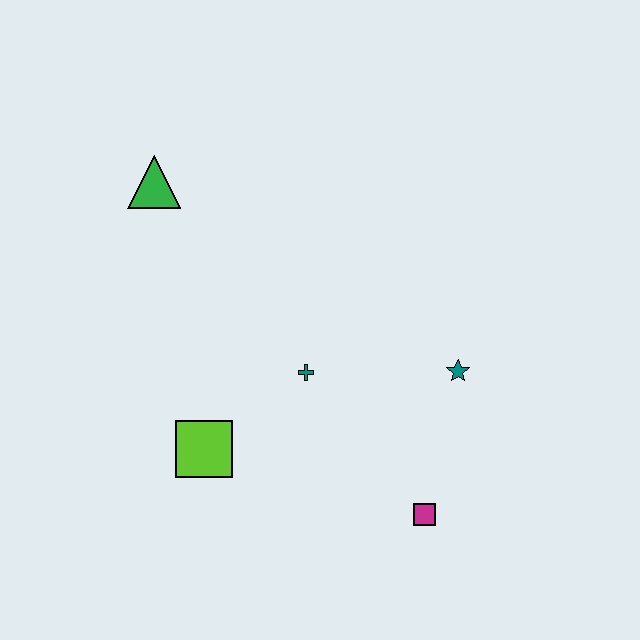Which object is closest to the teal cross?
The lime square is closest to the teal cross.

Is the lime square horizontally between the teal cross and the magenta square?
No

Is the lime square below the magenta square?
No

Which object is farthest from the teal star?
The green triangle is farthest from the teal star.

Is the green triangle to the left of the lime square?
Yes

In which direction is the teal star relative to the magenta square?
The teal star is above the magenta square.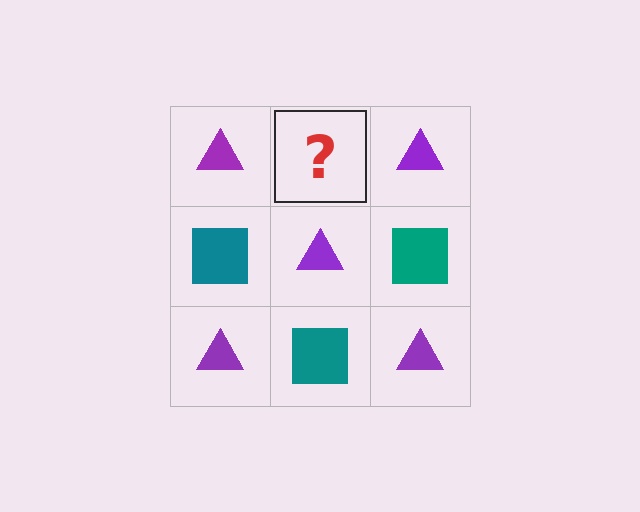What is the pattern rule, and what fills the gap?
The rule is that it alternates purple triangle and teal square in a checkerboard pattern. The gap should be filled with a teal square.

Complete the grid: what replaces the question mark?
The question mark should be replaced with a teal square.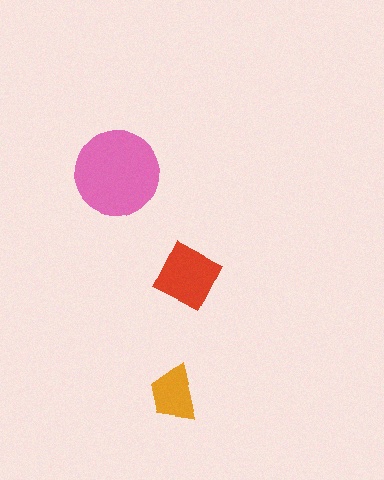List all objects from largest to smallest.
The pink circle, the red square, the orange trapezoid.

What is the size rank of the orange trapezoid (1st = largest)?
3rd.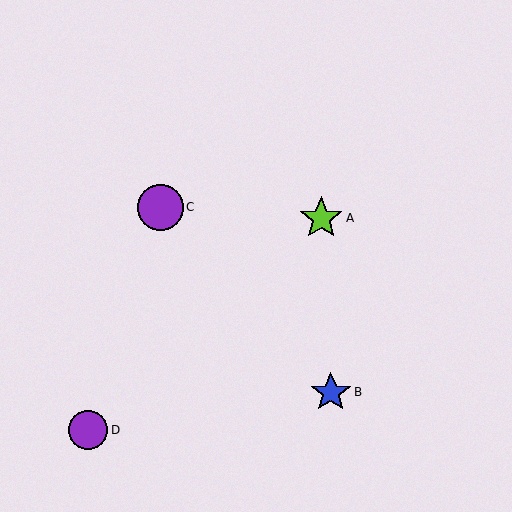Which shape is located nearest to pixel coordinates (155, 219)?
The purple circle (labeled C) at (161, 207) is nearest to that location.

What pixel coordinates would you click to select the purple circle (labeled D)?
Click at (88, 430) to select the purple circle D.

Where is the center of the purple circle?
The center of the purple circle is at (88, 430).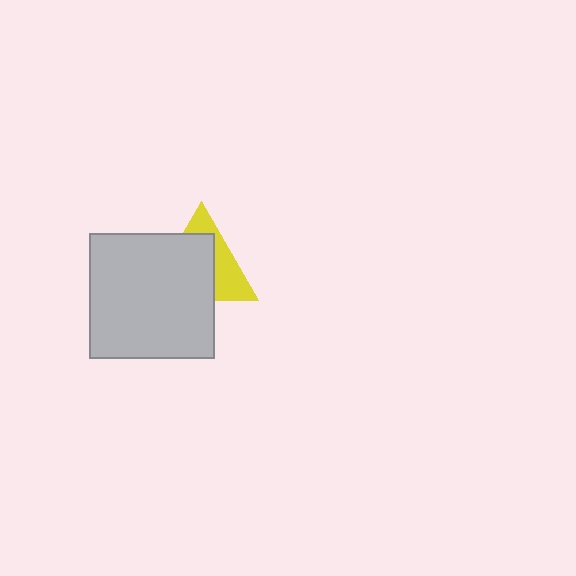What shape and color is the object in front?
The object in front is a light gray square.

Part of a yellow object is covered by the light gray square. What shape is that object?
It is a triangle.